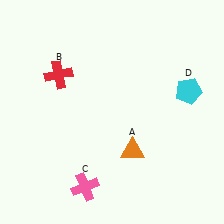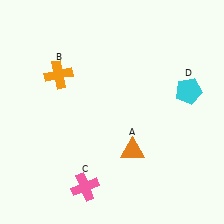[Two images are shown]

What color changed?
The cross (B) changed from red in Image 1 to orange in Image 2.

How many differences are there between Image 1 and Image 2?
There is 1 difference between the two images.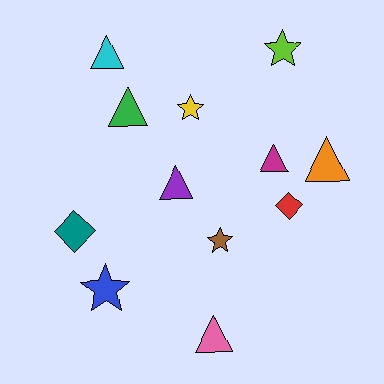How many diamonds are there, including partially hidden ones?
There are 2 diamonds.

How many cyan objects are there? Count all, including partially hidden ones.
There is 1 cyan object.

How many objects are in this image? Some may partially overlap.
There are 12 objects.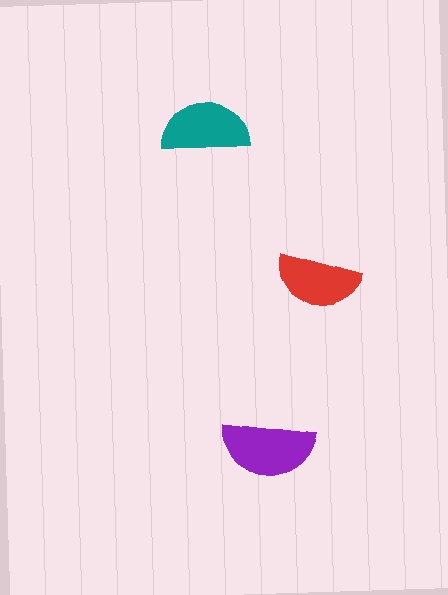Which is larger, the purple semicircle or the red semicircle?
The purple one.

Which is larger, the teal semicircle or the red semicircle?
The teal one.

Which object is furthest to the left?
The teal semicircle is leftmost.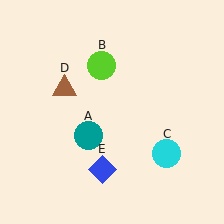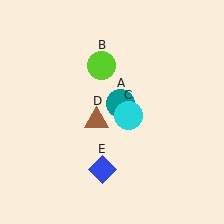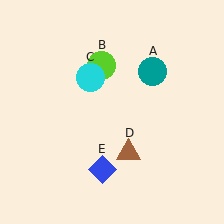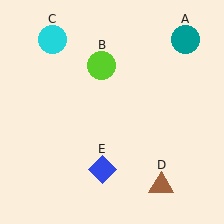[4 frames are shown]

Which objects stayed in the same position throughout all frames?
Lime circle (object B) and blue diamond (object E) remained stationary.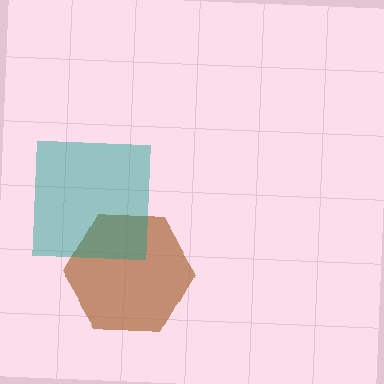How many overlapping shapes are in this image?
There are 2 overlapping shapes in the image.